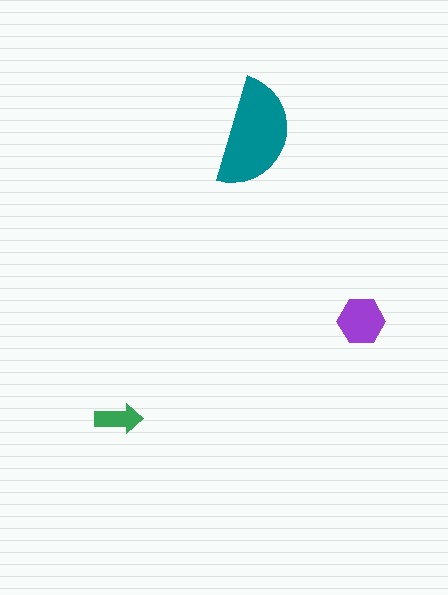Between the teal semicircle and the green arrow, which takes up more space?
The teal semicircle.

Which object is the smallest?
The green arrow.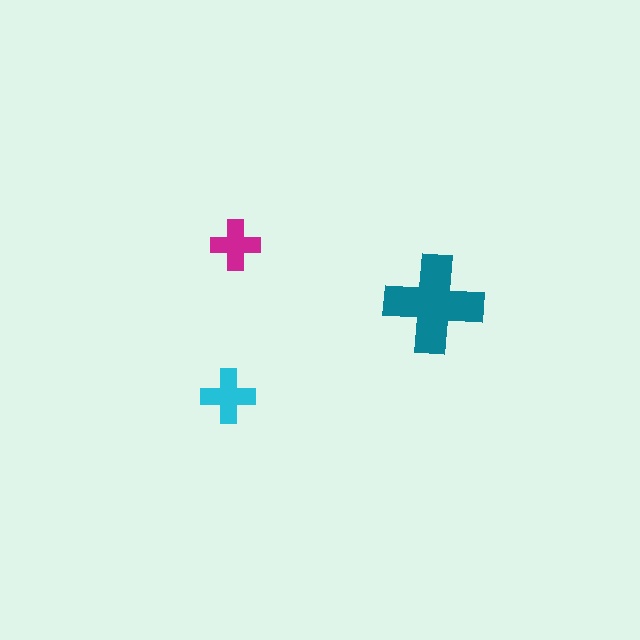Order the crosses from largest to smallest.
the teal one, the cyan one, the magenta one.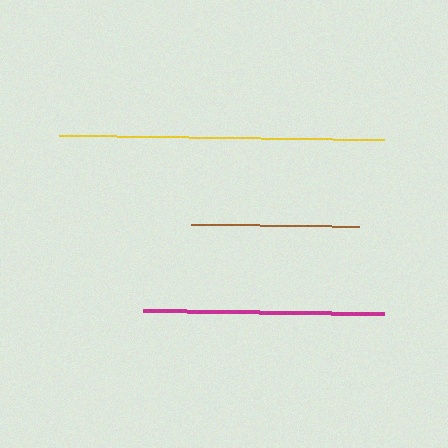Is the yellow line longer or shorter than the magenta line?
The yellow line is longer than the magenta line.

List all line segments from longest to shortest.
From longest to shortest: yellow, magenta, brown.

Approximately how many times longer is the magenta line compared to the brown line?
The magenta line is approximately 1.4 times the length of the brown line.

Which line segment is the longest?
The yellow line is the longest at approximately 325 pixels.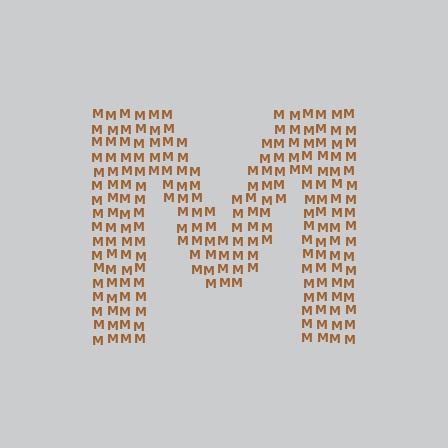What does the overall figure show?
The overall figure shows the letter M.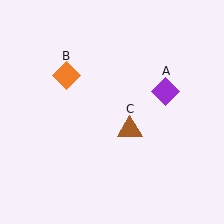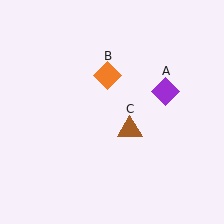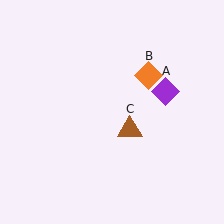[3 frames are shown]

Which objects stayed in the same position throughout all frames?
Purple diamond (object A) and brown triangle (object C) remained stationary.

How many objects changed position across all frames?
1 object changed position: orange diamond (object B).